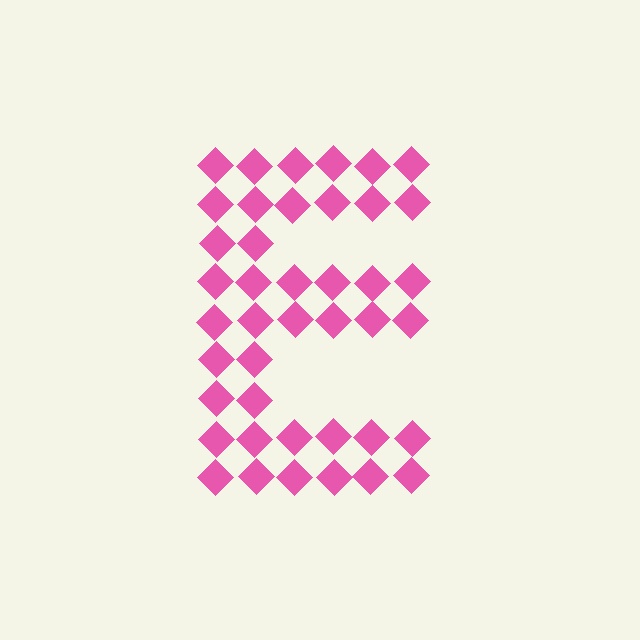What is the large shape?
The large shape is the letter E.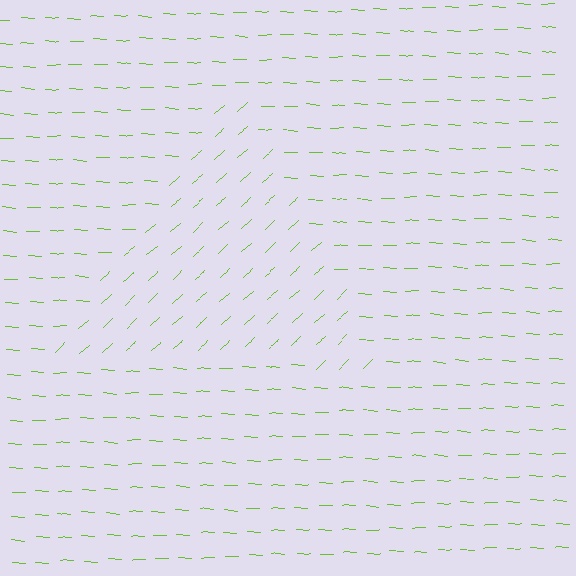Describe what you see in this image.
The image is filled with small lime line segments. A triangle region in the image has lines oriented differently from the surrounding lines, creating a visible texture boundary.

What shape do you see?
I see a triangle.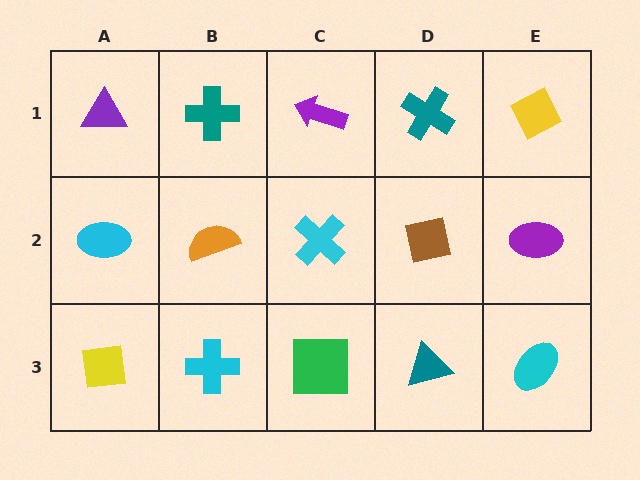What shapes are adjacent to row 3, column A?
A cyan ellipse (row 2, column A), a cyan cross (row 3, column B).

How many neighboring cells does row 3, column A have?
2.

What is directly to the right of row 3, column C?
A teal triangle.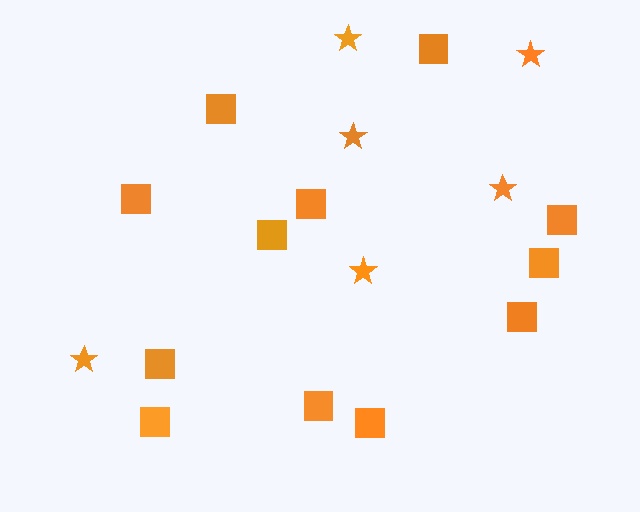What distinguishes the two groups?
There are 2 groups: one group of stars (6) and one group of squares (12).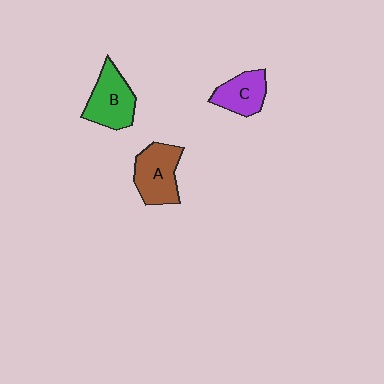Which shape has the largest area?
Shape A (brown).